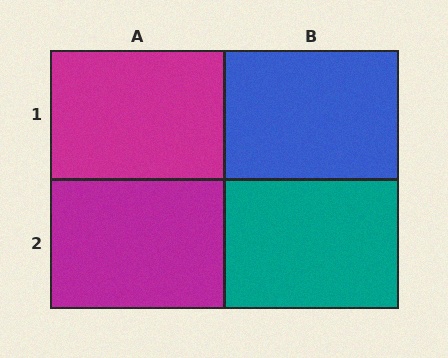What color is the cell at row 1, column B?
Blue.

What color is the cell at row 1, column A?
Magenta.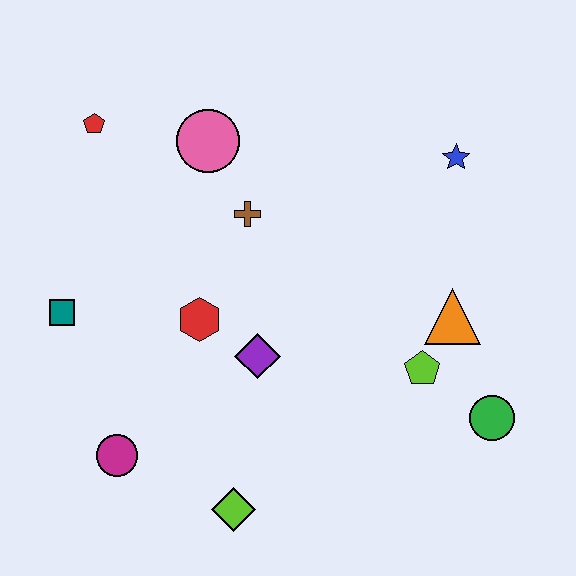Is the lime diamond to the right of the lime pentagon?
No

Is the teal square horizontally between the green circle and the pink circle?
No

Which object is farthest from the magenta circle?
The blue star is farthest from the magenta circle.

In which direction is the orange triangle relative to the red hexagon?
The orange triangle is to the right of the red hexagon.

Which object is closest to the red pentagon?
The pink circle is closest to the red pentagon.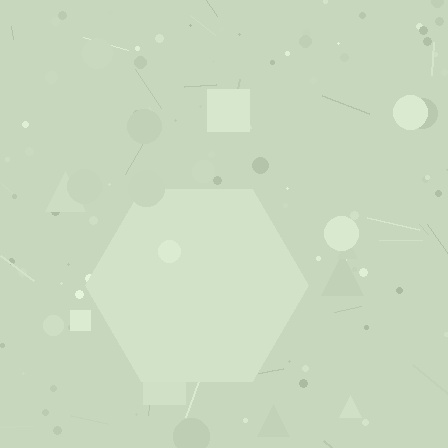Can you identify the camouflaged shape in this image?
The camouflaged shape is a hexagon.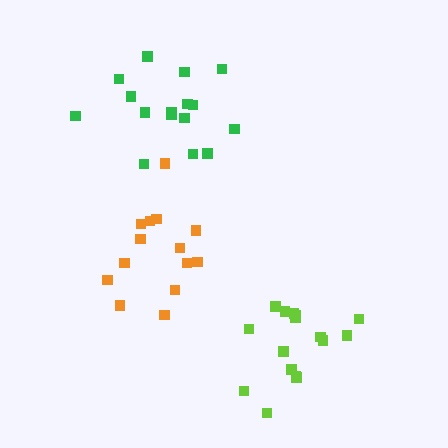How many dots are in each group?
Group 1: 14 dots, Group 2: 16 dots, Group 3: 16 dots (46 total).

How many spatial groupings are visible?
There are 3 spatial groupings.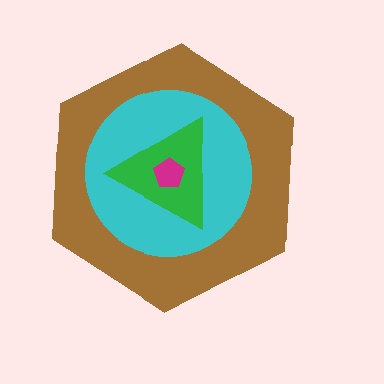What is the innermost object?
The magenta pentagon.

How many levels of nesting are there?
4.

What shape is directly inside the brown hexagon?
The cyan circle.